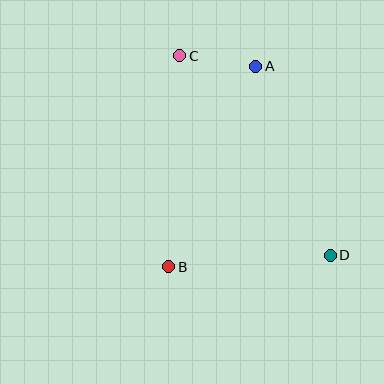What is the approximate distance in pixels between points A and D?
The distance between A and D is approximately 203 pixels.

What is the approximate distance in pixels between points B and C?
The distance between B and C is approximately 211 pixels.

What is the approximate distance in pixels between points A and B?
The distance between A and B is approximately 218 pixels.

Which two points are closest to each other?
Points A and C are closest to each other.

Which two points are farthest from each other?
Points C and D are farthest from each other.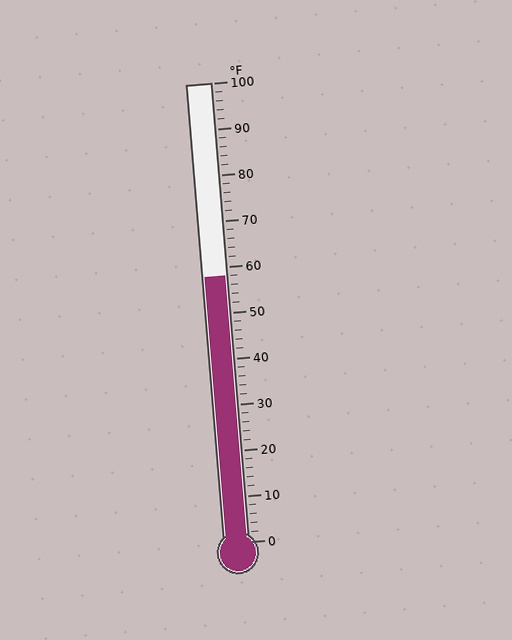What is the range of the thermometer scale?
The thermometer scale ranges from 0°F to 100°F.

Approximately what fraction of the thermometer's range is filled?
The thermometer is filled to approximately 60% of its range.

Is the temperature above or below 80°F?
The temperature is below 80°F.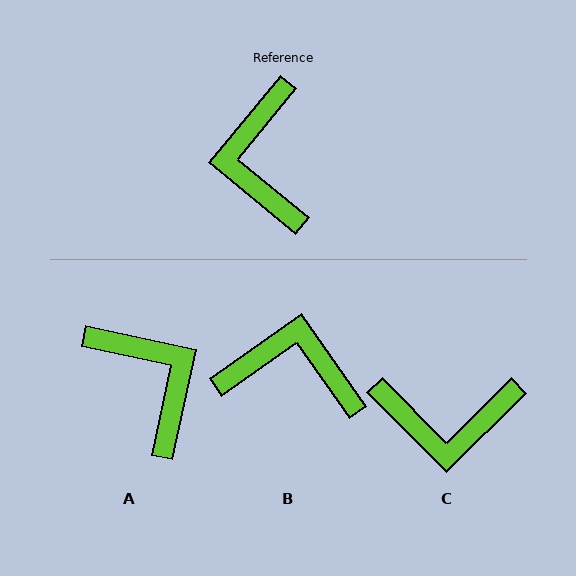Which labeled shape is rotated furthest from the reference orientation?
A, about 153 degrees away.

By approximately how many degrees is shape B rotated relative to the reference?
Approximately 106 degrees clockwise.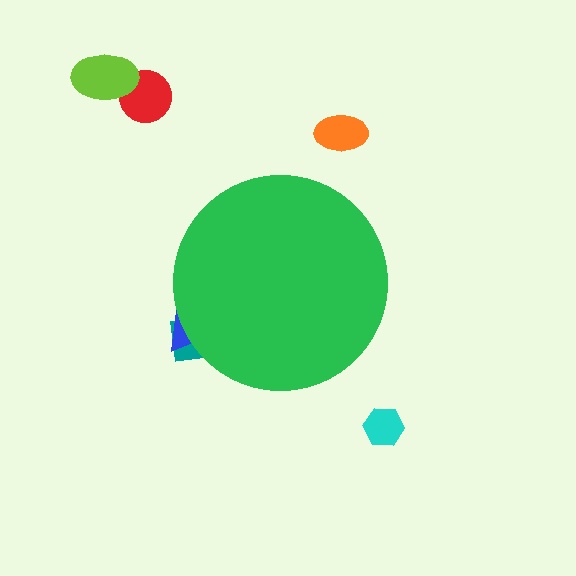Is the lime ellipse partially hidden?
No, the lime ellipse is fully visible.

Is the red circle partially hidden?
No, the red circle is fully visible.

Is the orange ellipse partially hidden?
No, the orange ellipse is fully visible.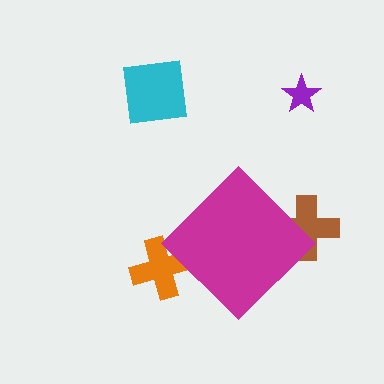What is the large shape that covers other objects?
A magenta diamond.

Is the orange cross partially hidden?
Yes, the orange cross is partially hidden behind the magenta diamond.